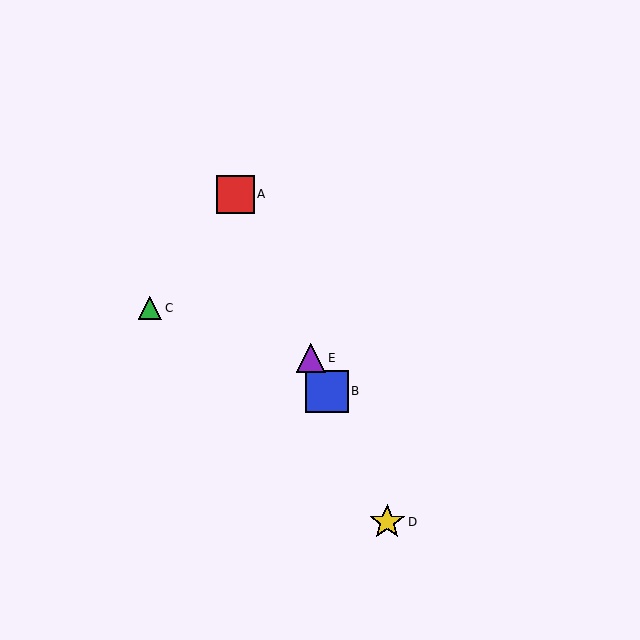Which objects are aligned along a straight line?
Objects A, B, D, E are aligned along a straight line.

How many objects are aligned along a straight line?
4 objects (A, B, D, E) are aligned along a straight line.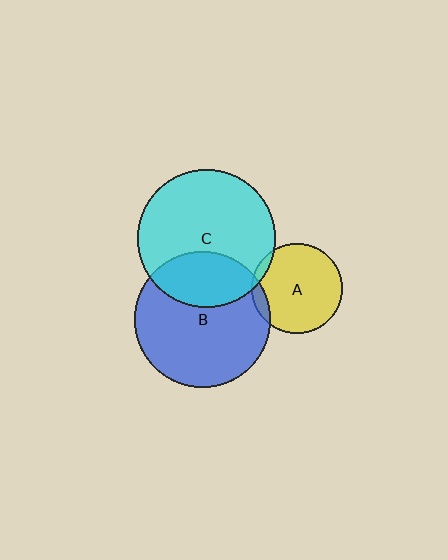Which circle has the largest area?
Circle C (cyan).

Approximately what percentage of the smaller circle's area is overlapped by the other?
Approximately 10%.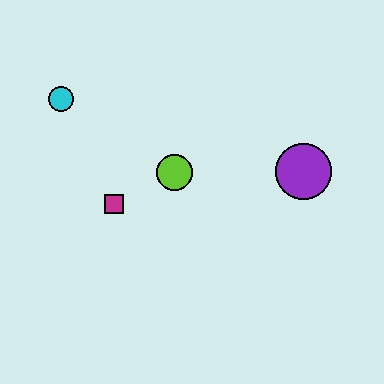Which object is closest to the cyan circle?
The magenta square is closest to the cyan circle.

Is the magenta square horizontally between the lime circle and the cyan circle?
Yes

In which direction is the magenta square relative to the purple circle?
The magenta square is to the left of the purple circle.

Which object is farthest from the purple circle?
The cyan circle is farthest from the purple circle.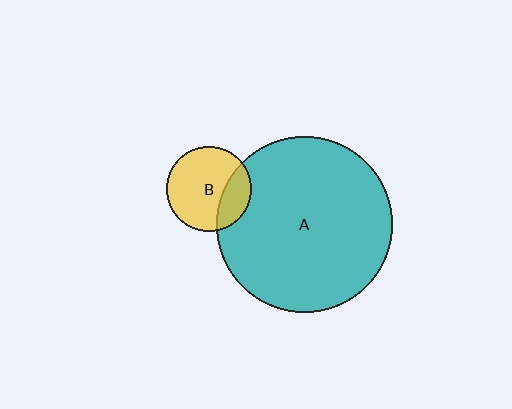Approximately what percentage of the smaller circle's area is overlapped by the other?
Approximately 25%.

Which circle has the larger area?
Circle A (teal).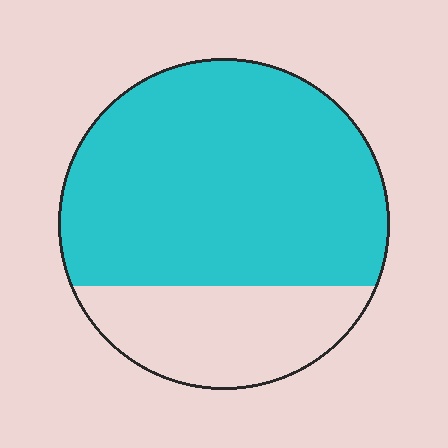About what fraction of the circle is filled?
About three quarters (3/4).